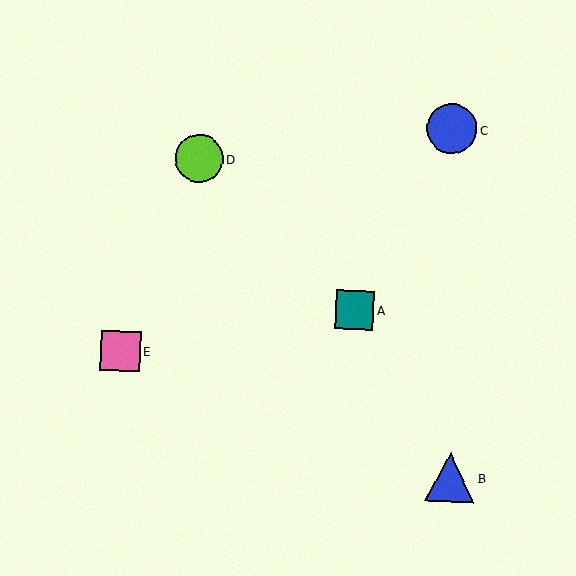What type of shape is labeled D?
Shape D is a lime circle.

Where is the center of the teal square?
The center of the teal square is at (355, 310).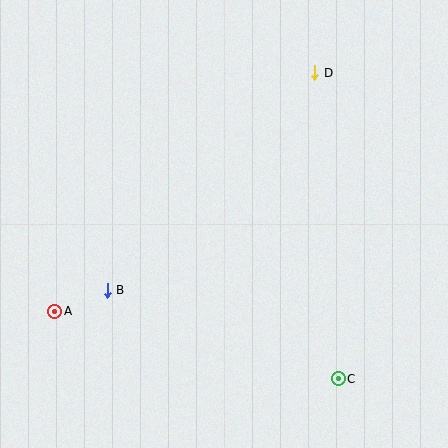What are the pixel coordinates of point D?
Point D is at (315, 73).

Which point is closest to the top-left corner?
Point B is closest to the top-left corner.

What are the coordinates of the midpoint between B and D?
The midpoint between B and D is at (211, 181).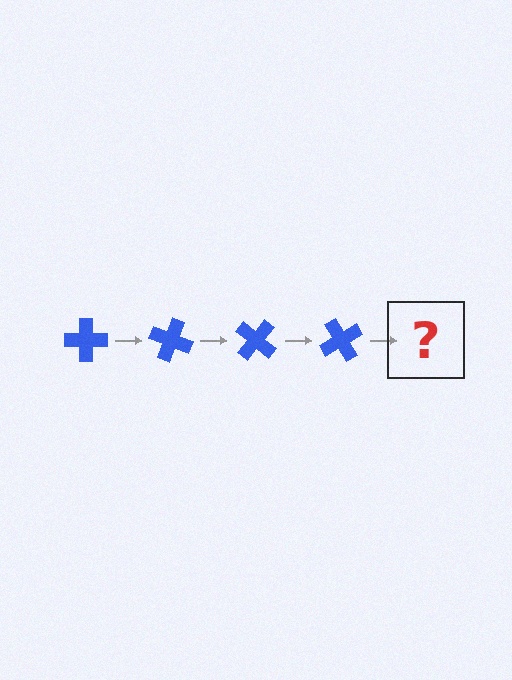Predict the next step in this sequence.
The next step is a blue cross rotated 80 degrees.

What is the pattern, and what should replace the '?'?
The pattern is that the cross rotates 20 degrees each step. The '?' should be a blue cross rotated 80 degrees.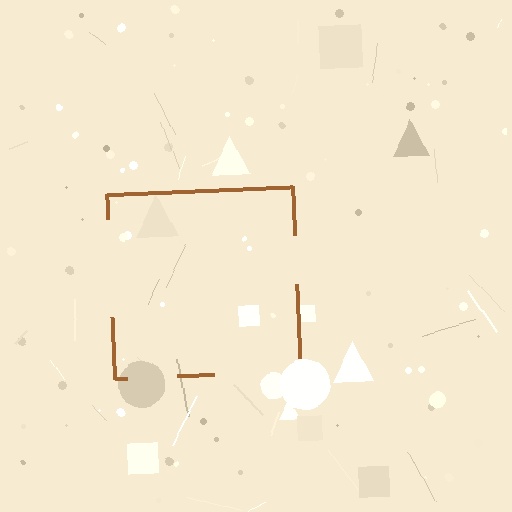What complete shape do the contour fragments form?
The contour fragments form a square.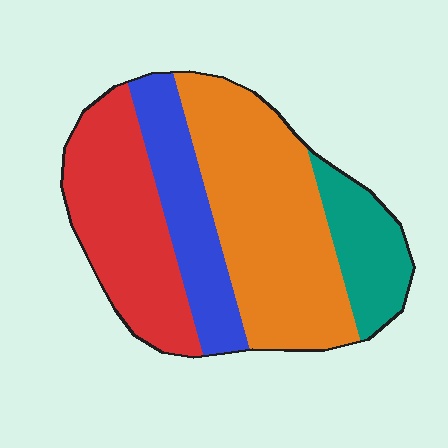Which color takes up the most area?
Orange, at roughly 40%.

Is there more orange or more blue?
Orange.